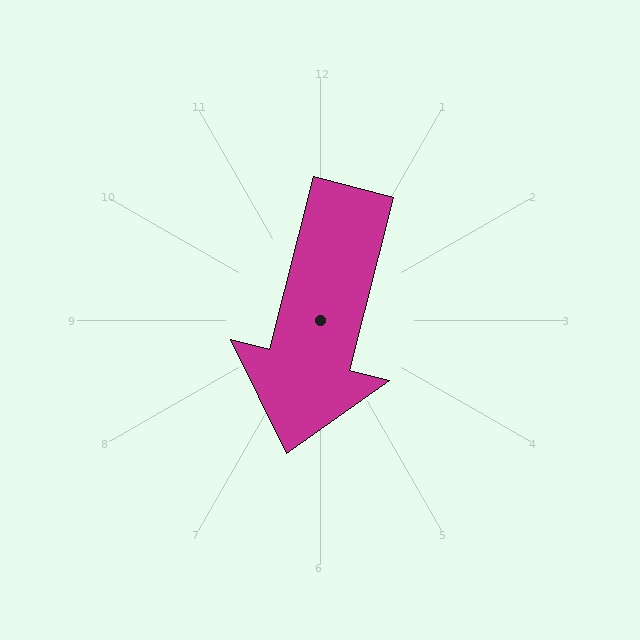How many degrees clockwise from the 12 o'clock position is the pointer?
Approximately 194 degrees.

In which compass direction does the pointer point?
South.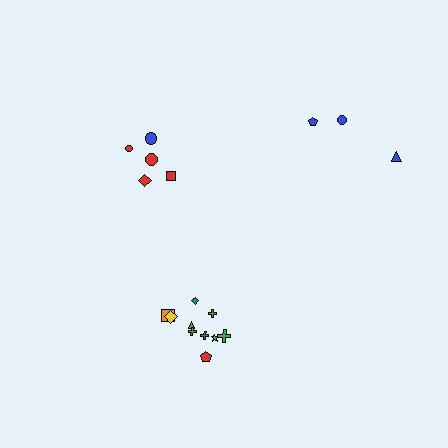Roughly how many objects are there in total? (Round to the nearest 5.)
Roughly 20 objects in total.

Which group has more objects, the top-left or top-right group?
The top-left group.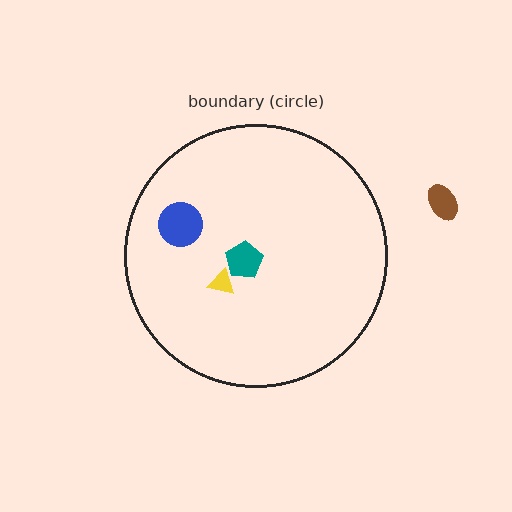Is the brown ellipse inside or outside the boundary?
Outside.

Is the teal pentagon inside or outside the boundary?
Inside.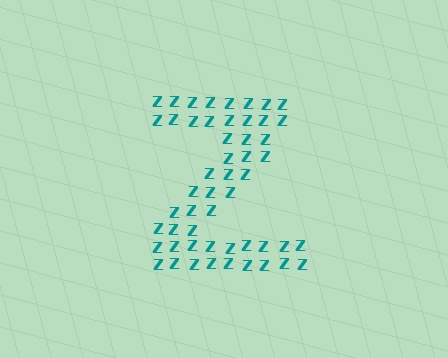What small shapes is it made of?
It is made of small letter Z's.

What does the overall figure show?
The overall figure shows the letter Z.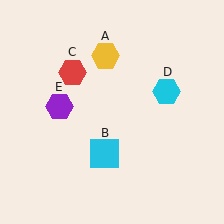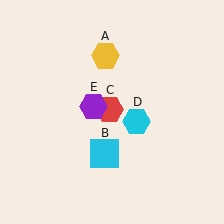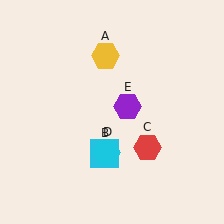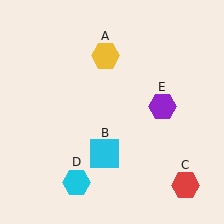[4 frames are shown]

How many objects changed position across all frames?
3 objects changed position: red hexagon (object C), cyan hexagon (object D), purple hexagon (object E).